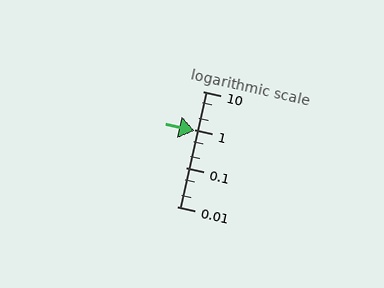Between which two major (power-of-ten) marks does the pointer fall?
The pointer is between 0.1 and 1.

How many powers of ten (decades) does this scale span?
The scale spans 3 decades, from 0.01 to 10.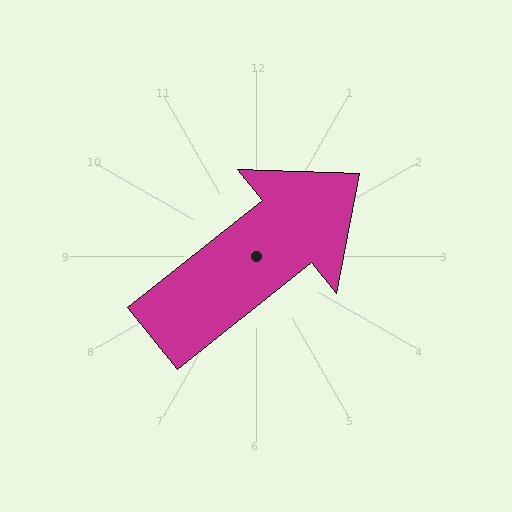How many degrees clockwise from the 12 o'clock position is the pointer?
Approximately 51 degrees.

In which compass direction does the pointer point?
Northeast.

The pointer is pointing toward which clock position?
Roughly 2 o'clock.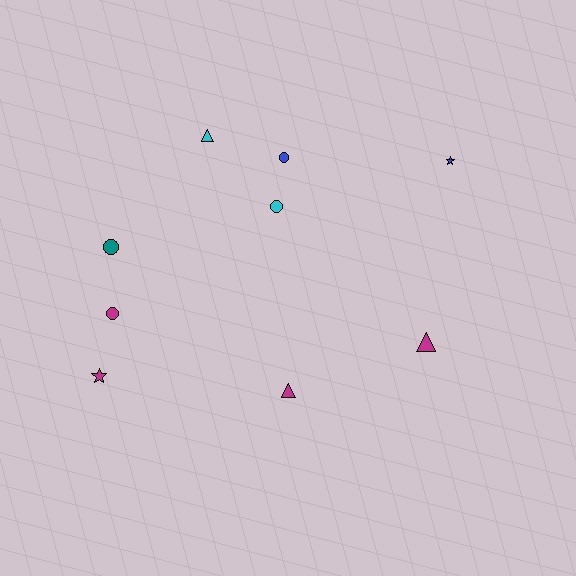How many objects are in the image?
There are 9 objects.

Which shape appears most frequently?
Circle, with 4 objects.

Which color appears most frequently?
Magenta, with 4 objects.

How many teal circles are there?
There is 1 teal circle.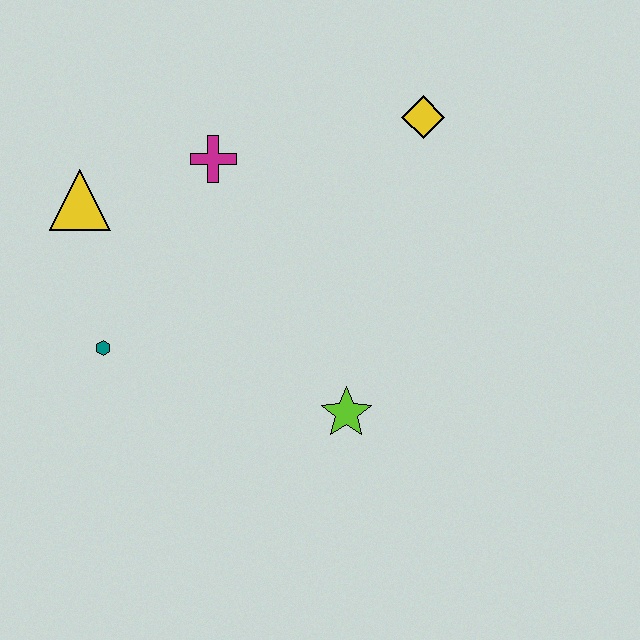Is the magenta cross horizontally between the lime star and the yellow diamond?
No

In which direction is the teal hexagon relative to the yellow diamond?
The teal hexagon is to the left of the yellow diamond.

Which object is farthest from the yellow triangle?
The yellow diamond is farthest from the yellow triangle.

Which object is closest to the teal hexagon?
The yellow triangle is closest to the teal hexagon.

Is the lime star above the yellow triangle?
No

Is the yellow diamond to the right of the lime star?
Yes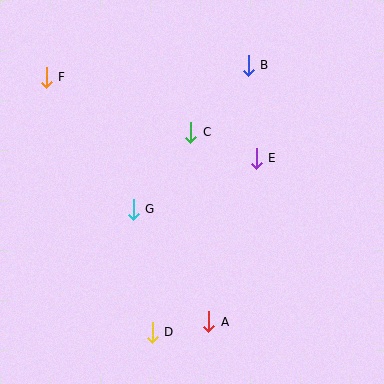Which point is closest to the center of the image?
Point C at (191, 132) is closest to the center.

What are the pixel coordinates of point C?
Point C is at (191, 132).